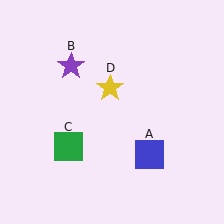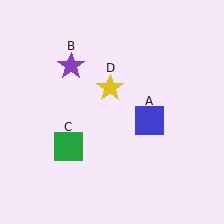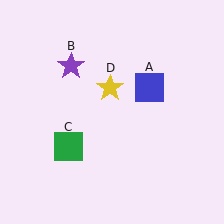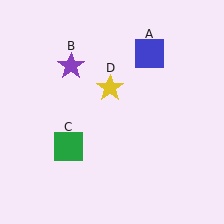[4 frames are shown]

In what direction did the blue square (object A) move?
The blue square (object A) moved up.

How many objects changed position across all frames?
1 object changed position: blue square (object A).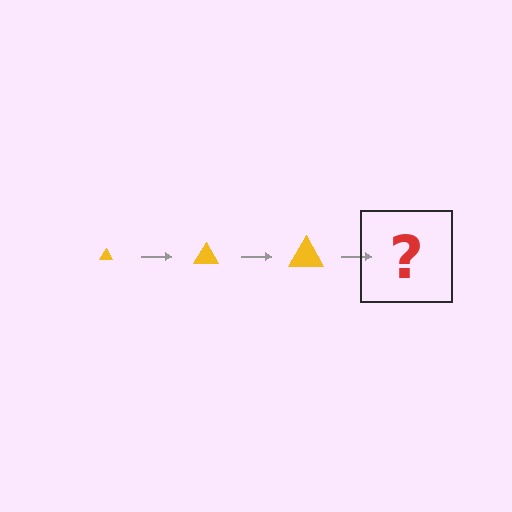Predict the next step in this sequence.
The next step is a yellow triangle, larger than the previous one.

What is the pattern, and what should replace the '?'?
The pattern is that the triangle gets progressively larger each step. The '?' should be a yellow triangle, larger than the previous one.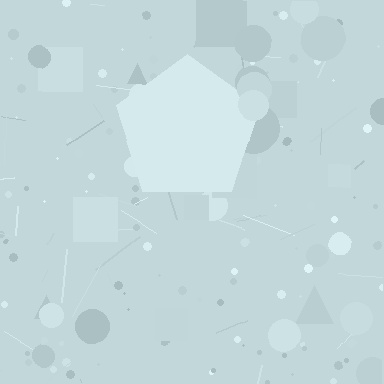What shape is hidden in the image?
A pentagon is hidden in the image.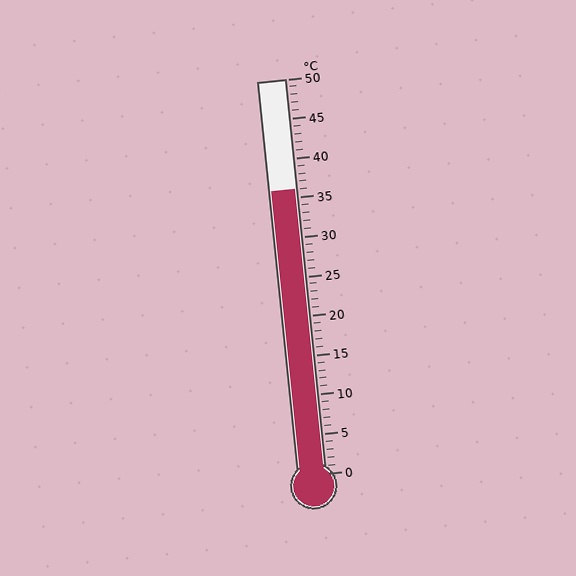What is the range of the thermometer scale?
The thermometer scale ranges from 0°C to 50°C.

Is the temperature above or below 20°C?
The temperature is above 20°C.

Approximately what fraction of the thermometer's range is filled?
The thermometer is filled to approximately 70% of its range.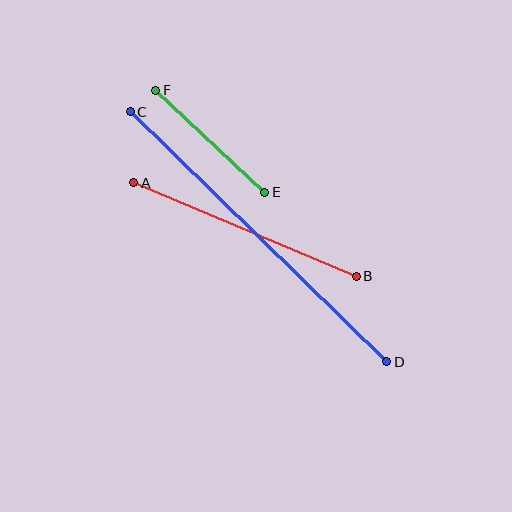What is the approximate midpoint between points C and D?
The midpoint is at approximately (258, 237) pixels.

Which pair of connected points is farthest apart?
Points C and D are farthest apart.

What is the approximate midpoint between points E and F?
The midpoint is at approximately (210, 141) pixels.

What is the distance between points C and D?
The distance is approximately 358 pixels.